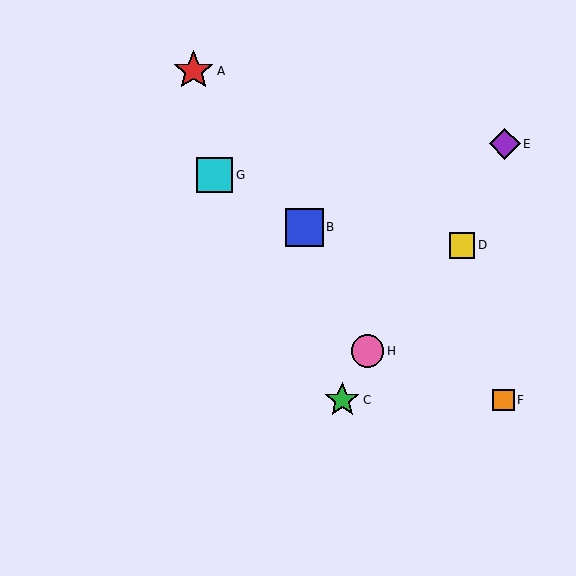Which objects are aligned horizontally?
Objects C, F are aligned horizontally.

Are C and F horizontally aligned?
Yes, both are at y≈400.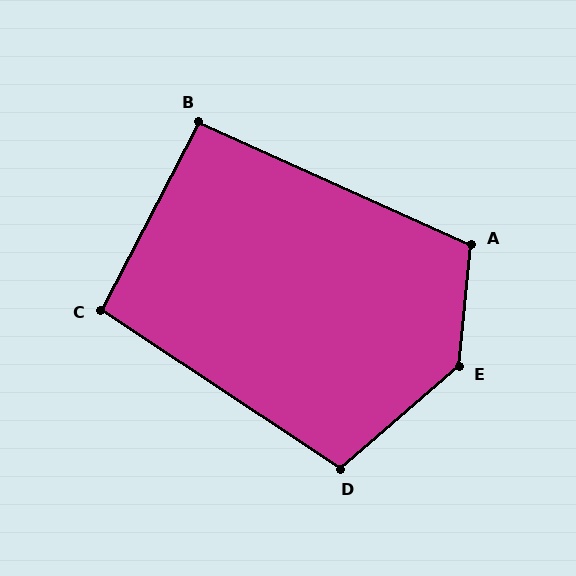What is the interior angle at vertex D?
Approximately 106 degrees (obtuse).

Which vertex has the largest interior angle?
E, at approximately 136 degrees.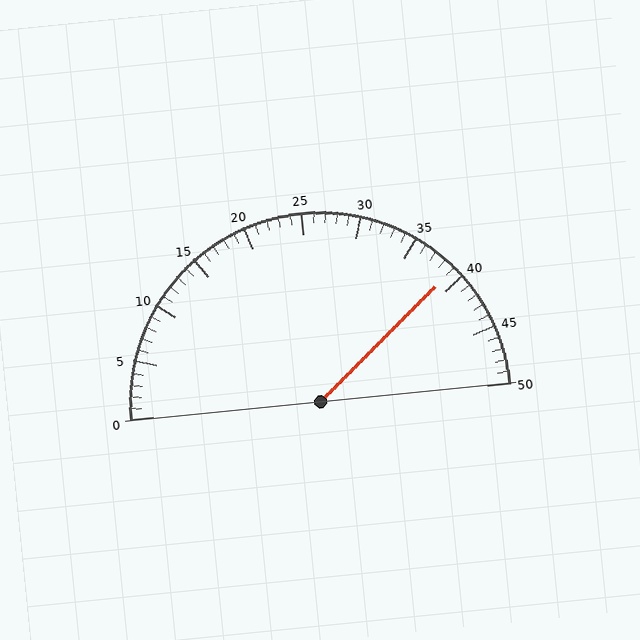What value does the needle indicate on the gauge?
The needle indicates approximately 39.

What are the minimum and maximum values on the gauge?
The gauge ranges from 0 to 50.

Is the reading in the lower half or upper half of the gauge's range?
The reading is in the upper half of the range (0 to 50).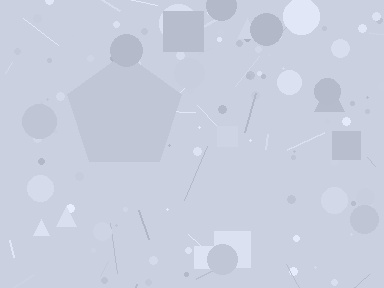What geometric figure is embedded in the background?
A pentagon is embedded in the background.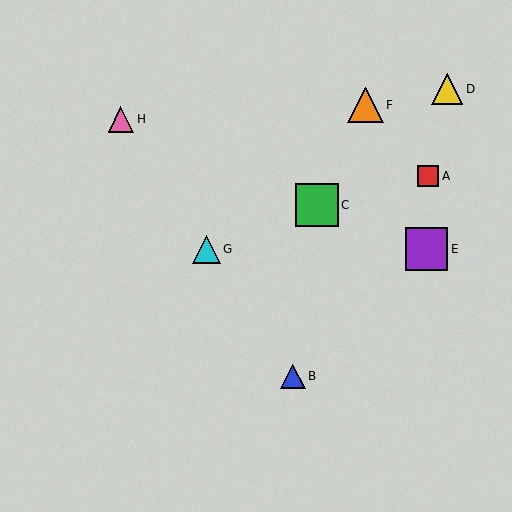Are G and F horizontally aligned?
No, G is at y≈249 and F is at y≈105.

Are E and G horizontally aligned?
Yes, both are at y≈249.